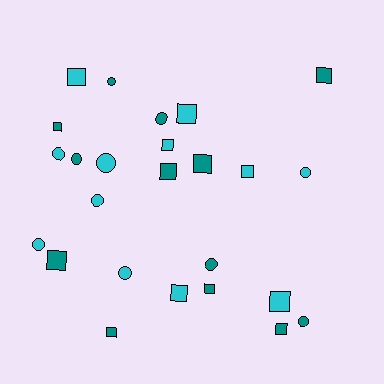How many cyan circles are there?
There are 6 cyan circles.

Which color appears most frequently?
Teal, with 13 objects.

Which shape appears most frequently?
Square, with 14 objects.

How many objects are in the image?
There are 25 objects.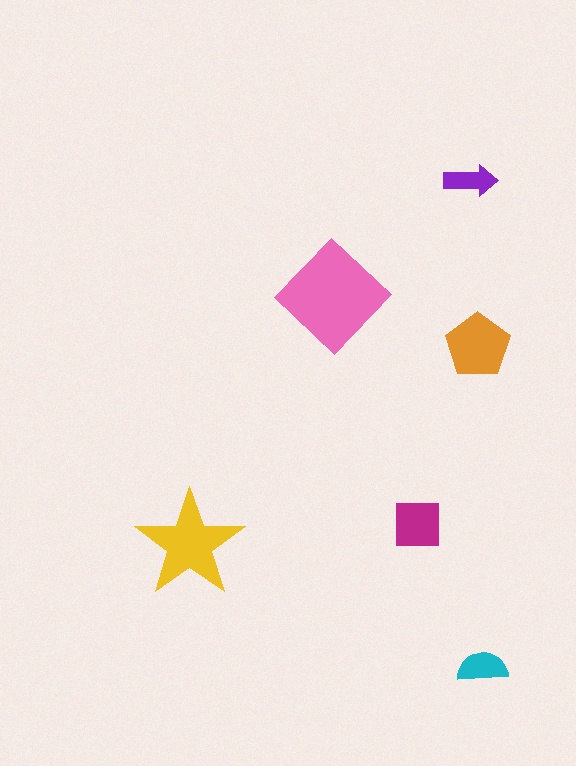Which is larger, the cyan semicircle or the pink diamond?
The pink diamond.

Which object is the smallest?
The purple arrow.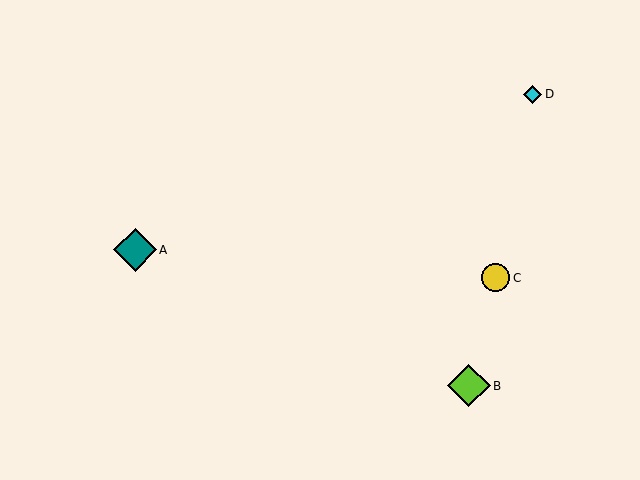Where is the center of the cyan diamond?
The center of the cyan diamond is at (533, 94).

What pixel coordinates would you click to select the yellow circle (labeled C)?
Click at (496, 278) to select the yellow circle C.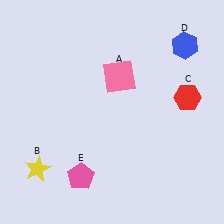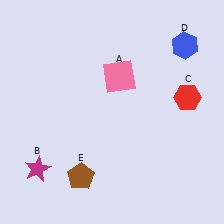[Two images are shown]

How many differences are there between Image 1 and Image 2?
There are 2 differences between the two images.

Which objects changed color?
B changed from yellow to magenta. E changed from pink to brown.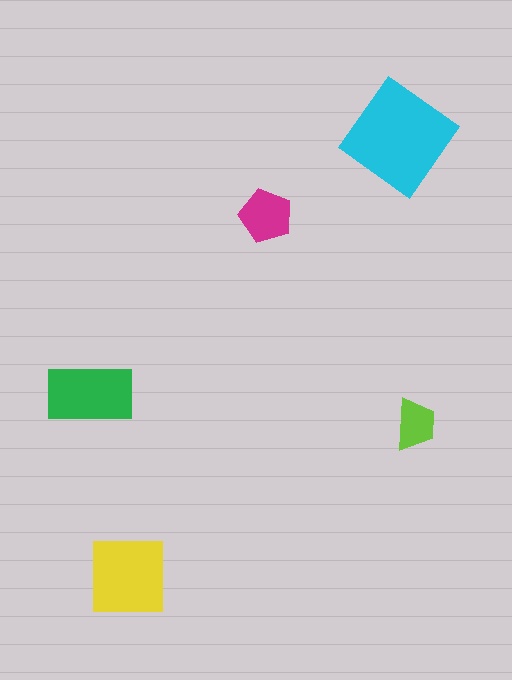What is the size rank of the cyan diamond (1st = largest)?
1st.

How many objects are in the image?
There are 5 objects in the image.